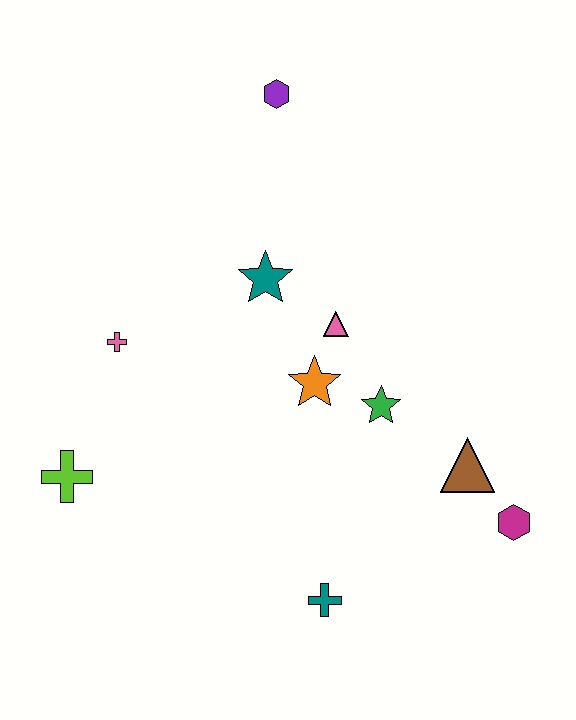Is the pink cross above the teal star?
No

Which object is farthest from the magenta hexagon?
The purple hexagon is farthest from the magenta hexagon.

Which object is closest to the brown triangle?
The magenta hexagon is closest to the brown triangle.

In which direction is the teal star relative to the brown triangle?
The teal star is to the left of the brown triangle.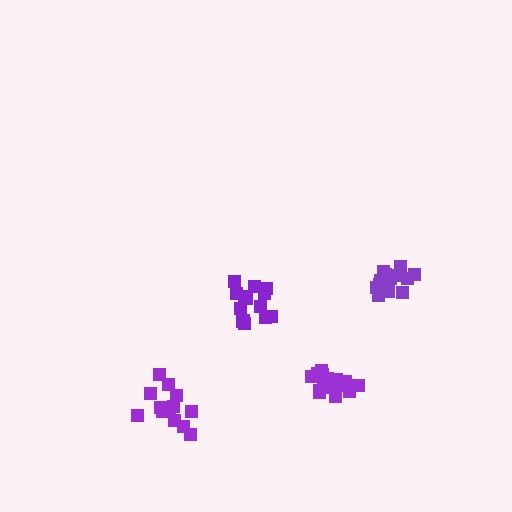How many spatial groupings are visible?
There are 4 spatial groupings.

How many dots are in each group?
Group 1: 14 dots, Group 2: 19 dots, Group 3: 14 dots, Group 4: 16 dots (63 total).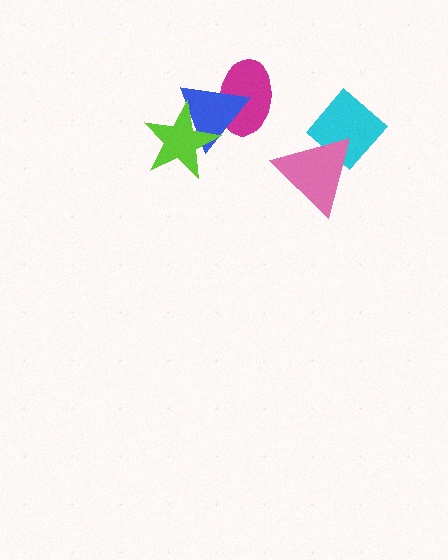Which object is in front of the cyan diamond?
The pink triangle is in front of the cyan diamond.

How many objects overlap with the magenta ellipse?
1 object overlaps with the magenta ellipse.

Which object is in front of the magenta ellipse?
The blue triangle is in front of the magenta ellipse.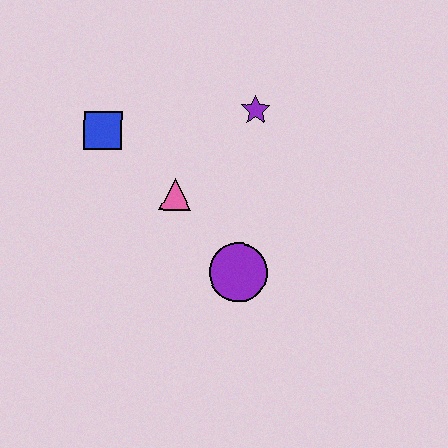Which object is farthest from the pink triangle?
The purple star is farthest from the pink triangle.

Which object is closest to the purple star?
The pink triangle is closest to the purple star.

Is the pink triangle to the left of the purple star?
Yes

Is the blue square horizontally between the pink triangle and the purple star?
No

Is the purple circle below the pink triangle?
Yes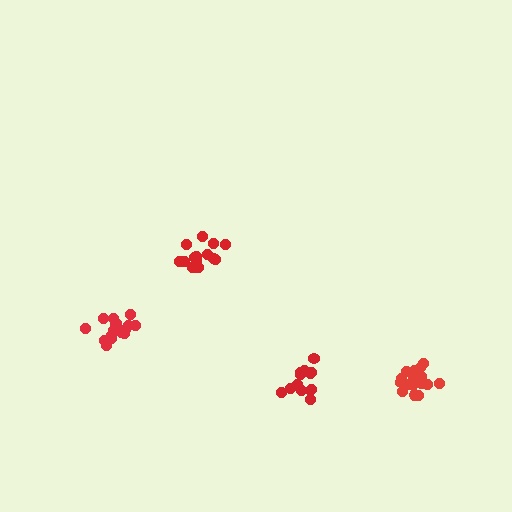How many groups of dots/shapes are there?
There are 4 groups.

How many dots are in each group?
Group 1: 17 dots, Group 2: 16 dots, Group 3: 14 dots, Group 4: 16 dots (63 total).